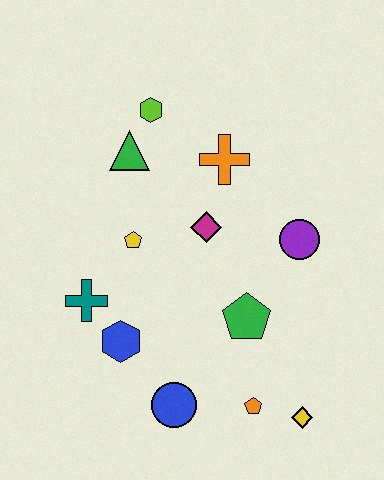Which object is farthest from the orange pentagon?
The lime hexagon is farthest from the orange pentagon.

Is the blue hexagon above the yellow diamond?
Yes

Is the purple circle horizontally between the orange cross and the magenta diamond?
No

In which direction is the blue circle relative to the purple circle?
The blue circle is below the purple circle.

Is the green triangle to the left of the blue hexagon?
No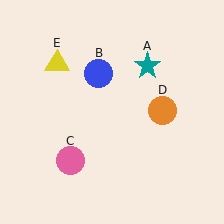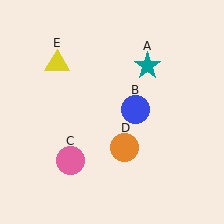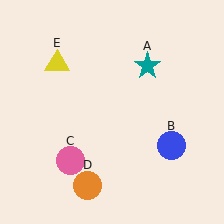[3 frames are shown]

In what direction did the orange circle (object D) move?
The orange circle (object D) moved down and to the left.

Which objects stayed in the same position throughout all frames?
Teal star (object A) and pink circle (object C) and yellow triangle (object E) remained stationary.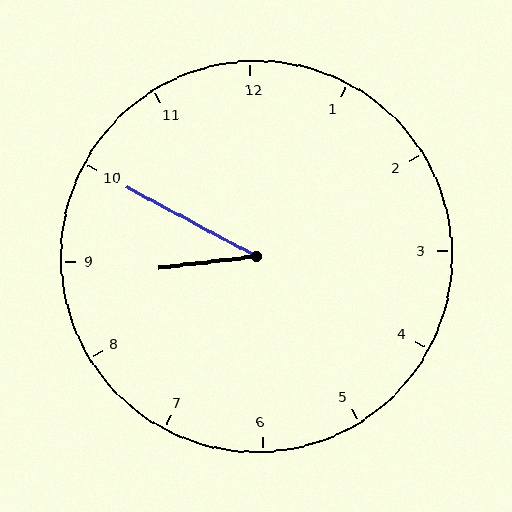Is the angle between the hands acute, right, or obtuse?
It is acute.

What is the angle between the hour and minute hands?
Approximately 35 degrees.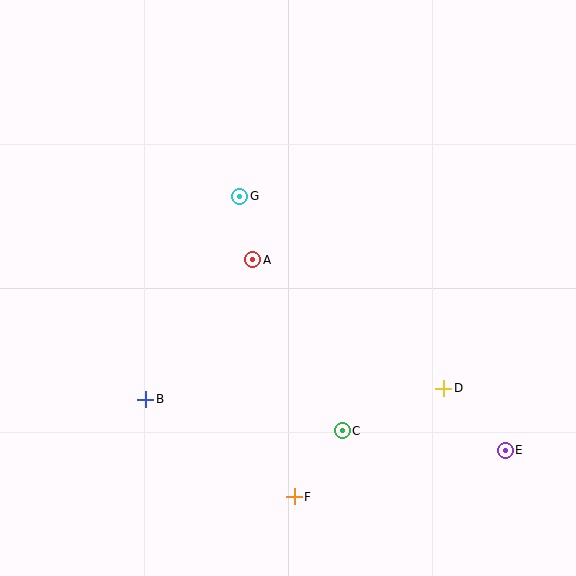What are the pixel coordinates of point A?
Point A is at (253, 260).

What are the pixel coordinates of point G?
Point G is at (240, 196).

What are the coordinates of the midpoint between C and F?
The midpoint between C and F is at (318, 464).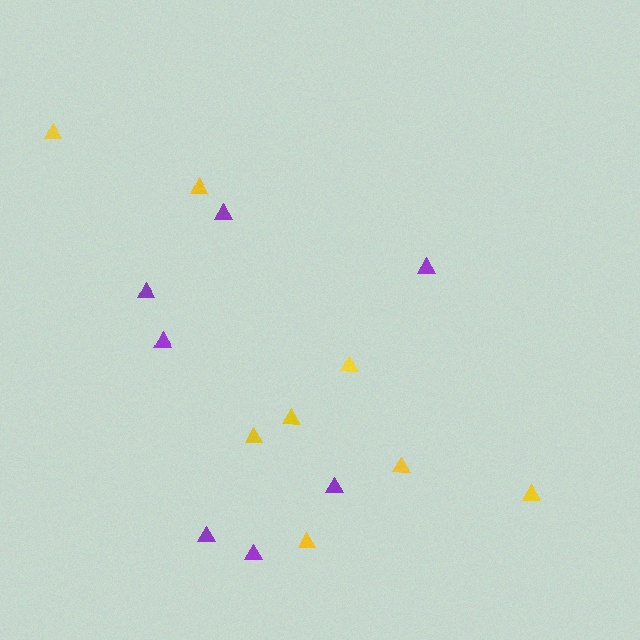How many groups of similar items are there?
There are 2 groups: one group of yellow triangles (8) and one group of purple triangles (7).